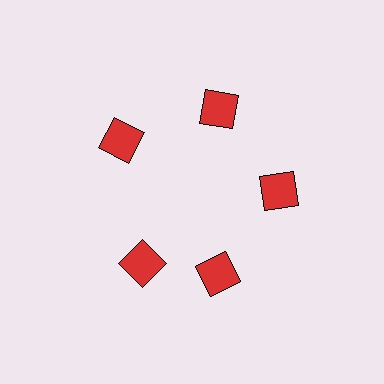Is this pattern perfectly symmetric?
No. The 5 red squares are arranged in a ring, but one element near the 8 o'clock position is rotated out of alignment along the ring, breaking the 5-fold rotational symmetry.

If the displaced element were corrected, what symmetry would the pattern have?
It would have 5-fold rotational symmetry — the pattern would map onto itself every 72 degrees.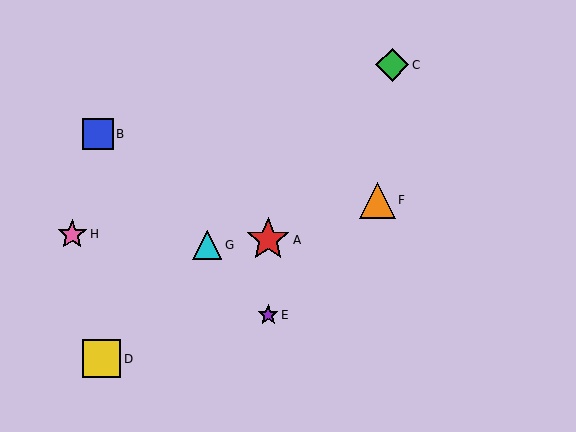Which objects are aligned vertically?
Objects A, E are aligned vertically.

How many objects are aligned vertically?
2 objects (A, E) are aligned vertically.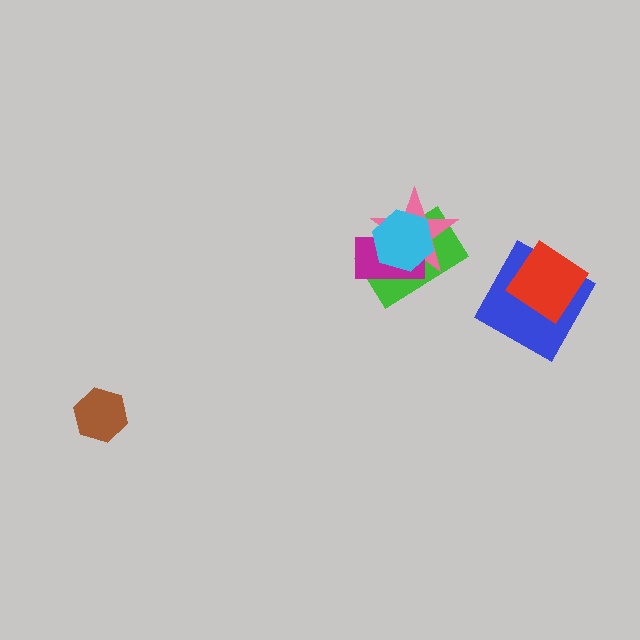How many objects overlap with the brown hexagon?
0 objects overlap with the brown hexagon.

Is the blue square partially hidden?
Yes, it is partially covered by another shape.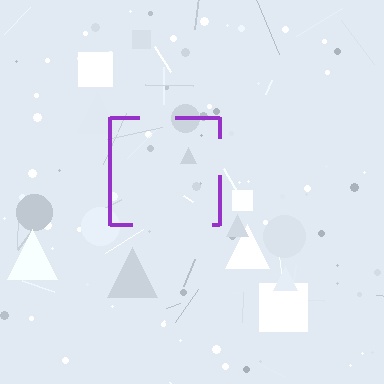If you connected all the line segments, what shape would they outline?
They would outline a square.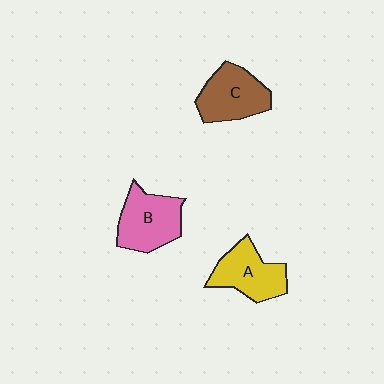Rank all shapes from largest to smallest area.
From largest to smallest: B (pink), C (brown), A (yellow).